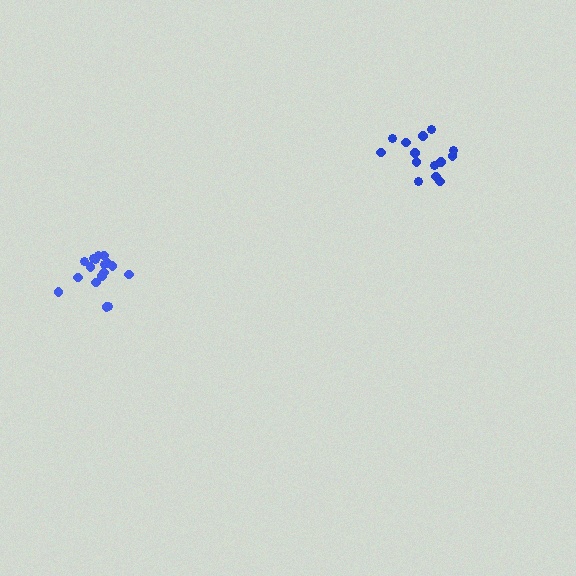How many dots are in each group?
Group 1: 14 dots, Group 2: 17 dots (31 total).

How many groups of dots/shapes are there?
There are 2 groups.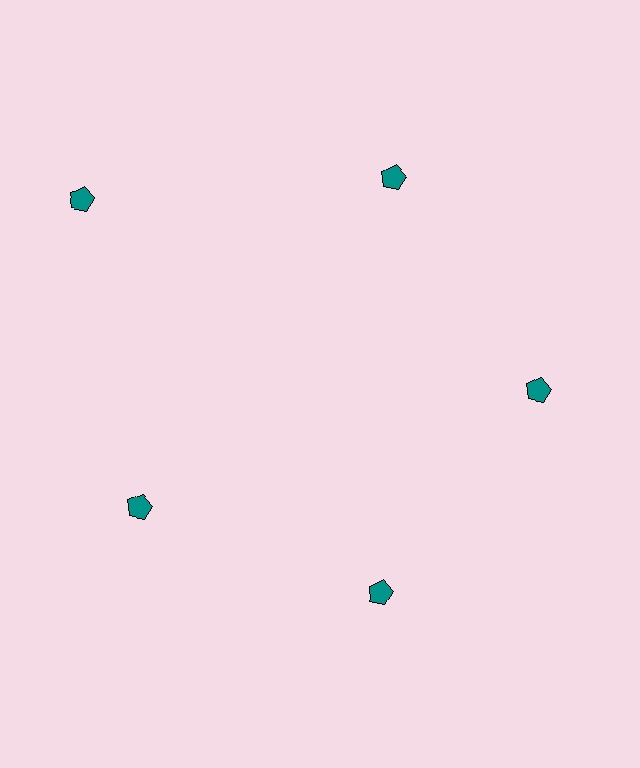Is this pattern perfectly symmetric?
No. The 5 teal pentagons are arranged in a ring, but one element near the 10 o'clock position is pushed outward from the center, breaking the 5-fold rotational symmetry.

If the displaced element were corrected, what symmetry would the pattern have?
It would have 5-fold rotational symmetry — the pattern would map onto itself every 72 degrees.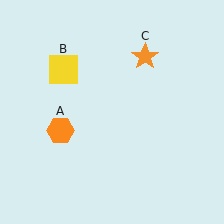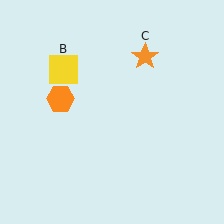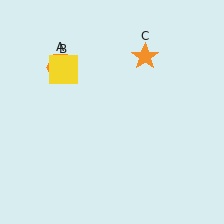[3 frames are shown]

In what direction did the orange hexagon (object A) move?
The orange hexagon (object A) moved up.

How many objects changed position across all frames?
1 object changed position: orange hexagon (object A).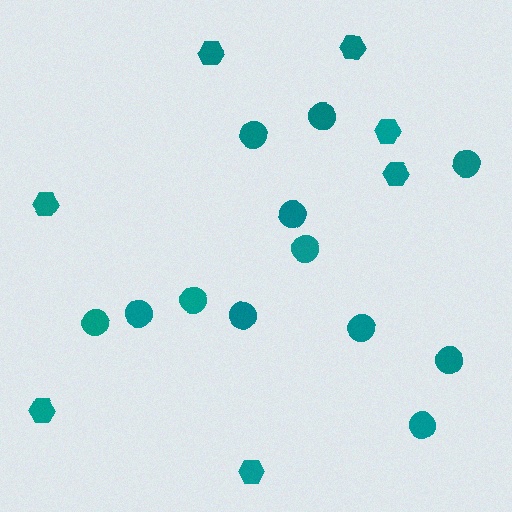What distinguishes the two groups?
There are 2 groups: one group of circles (12) and one group of hexagons (7).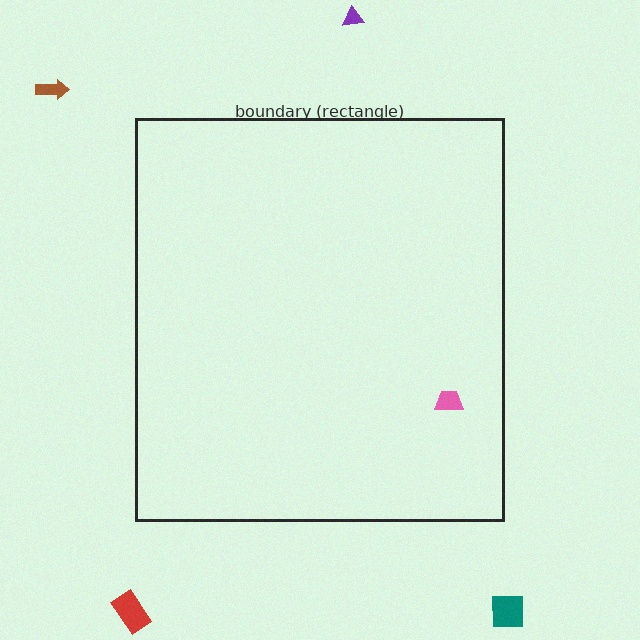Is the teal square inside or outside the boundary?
Outside.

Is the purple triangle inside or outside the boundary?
Outside.